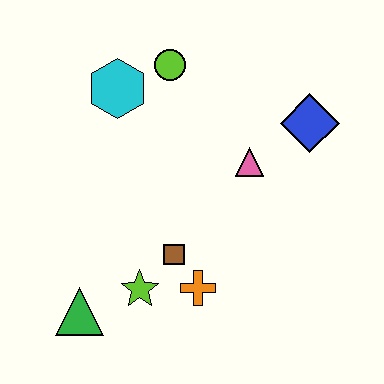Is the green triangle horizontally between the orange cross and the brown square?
No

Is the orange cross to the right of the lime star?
Yes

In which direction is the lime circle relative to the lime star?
The lime circle is above the lime star.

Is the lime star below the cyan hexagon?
Yes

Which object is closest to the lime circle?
The cyan hexagon is closest to the lime circle.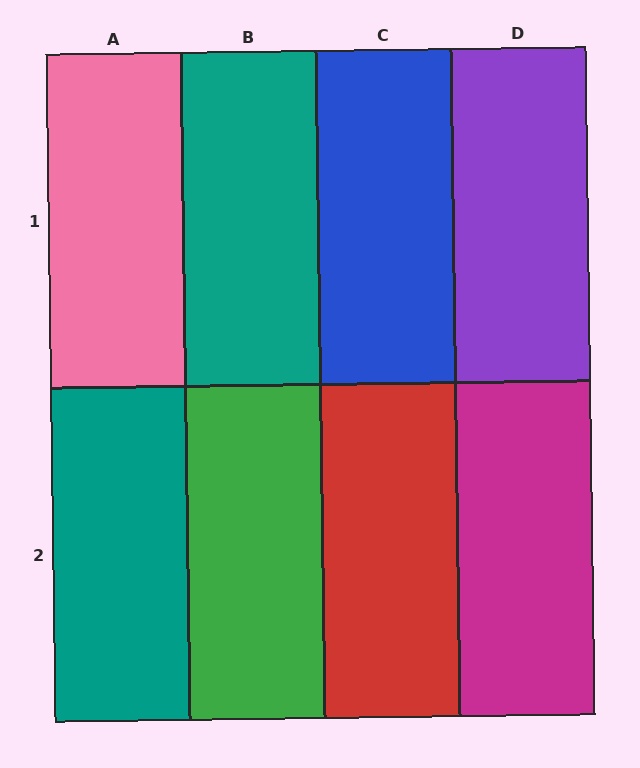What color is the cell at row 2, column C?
Red.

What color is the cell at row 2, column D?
Magenta.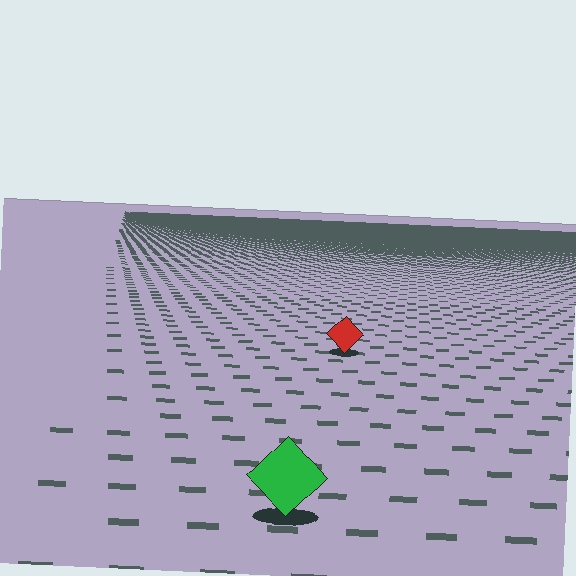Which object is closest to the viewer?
The green diamond is closest. The texture marks near it are larger and more spread out.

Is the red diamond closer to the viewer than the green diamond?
No. The green diamond is closer — you can tell from the texture gradient: the ground texture is coarser near it.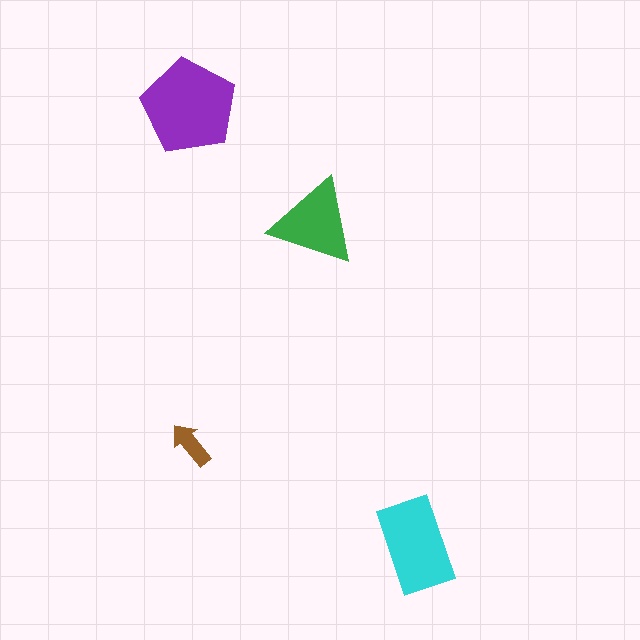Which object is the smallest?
The brown arrow.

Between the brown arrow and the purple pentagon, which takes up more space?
The purple pentagon.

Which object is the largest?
The purple pentagon.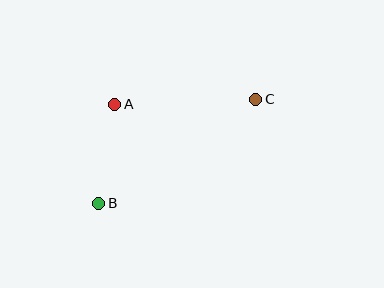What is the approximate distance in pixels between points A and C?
The distance between A and C is approximately 141 pixels.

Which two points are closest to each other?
Points A and B are closest to each other.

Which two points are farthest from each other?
Points B and C are farthest from each other.